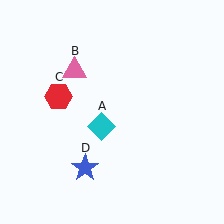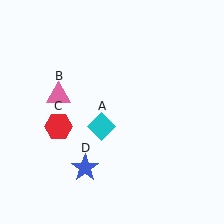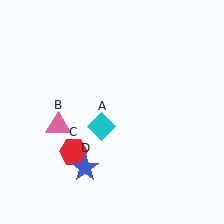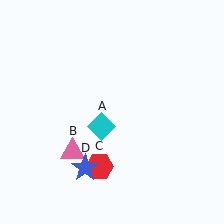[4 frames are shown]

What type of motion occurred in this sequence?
The pink triangle (object B), red hexagon (object C) rotated counterclockwise around the center of the scene.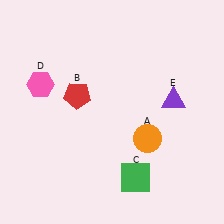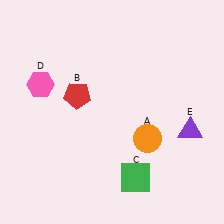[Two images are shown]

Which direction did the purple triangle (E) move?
The purple triangle (E) moved down.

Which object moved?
The purple triangle (E) moved down.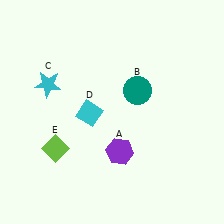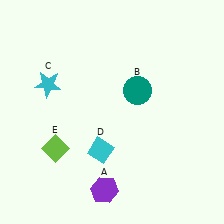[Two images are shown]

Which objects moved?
The objects that moved are: the purple hexagon (A), the cyan diamond (D).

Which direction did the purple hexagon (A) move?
The purple hexagon (A) moved down.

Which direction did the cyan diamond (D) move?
The cyan diamond (D) moved down.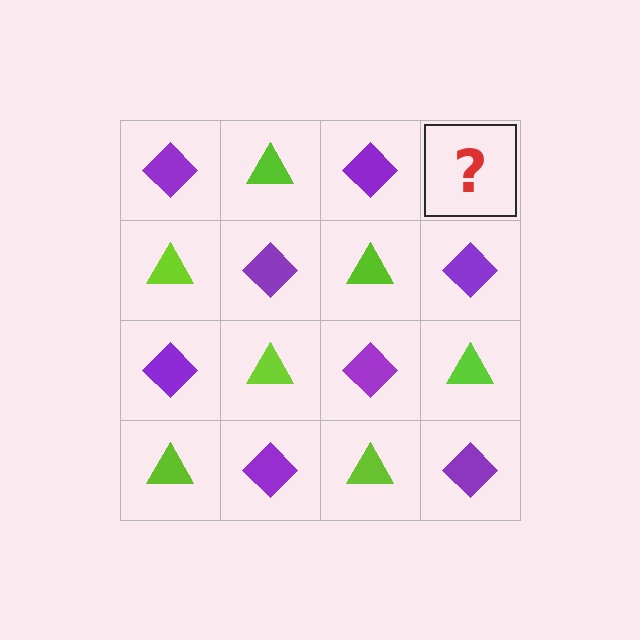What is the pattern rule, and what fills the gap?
The rule is that it alternates purple diamond and lime triangle in a checkerboard pattern. The gap should be filled with a lime triangle.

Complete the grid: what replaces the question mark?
The question mark should be replaced with a lime triangle.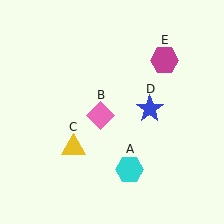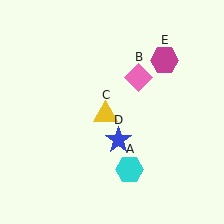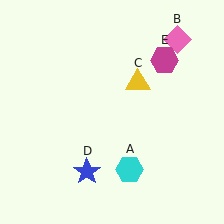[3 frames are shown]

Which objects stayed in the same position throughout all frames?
Cyan hexagon (object A) and magenta hexagon (object E) remained stationary.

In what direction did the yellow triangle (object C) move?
The yellow triangle (object C) moved up and to the right.